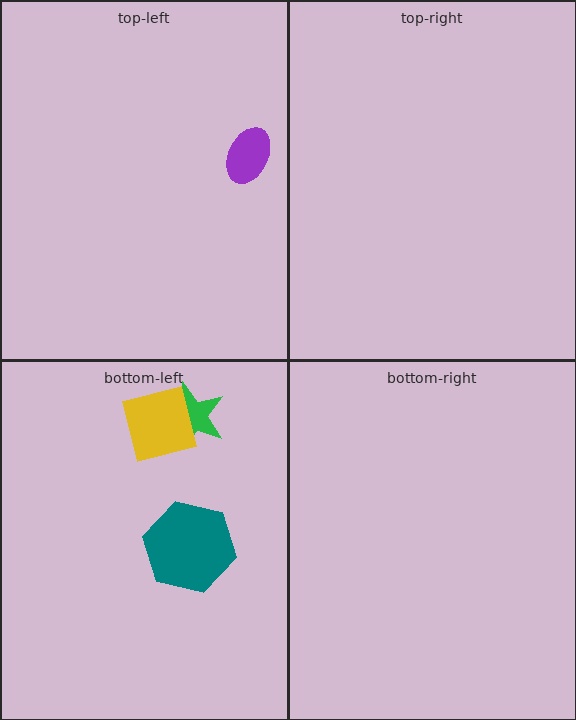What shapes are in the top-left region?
The purple ellipse.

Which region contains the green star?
The bottom-left region.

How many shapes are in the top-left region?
1.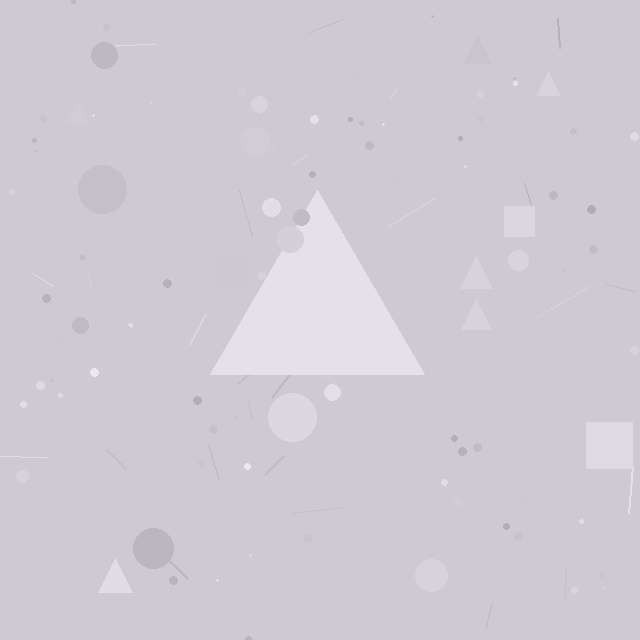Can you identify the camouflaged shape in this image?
The camouflaged shape is a triangle.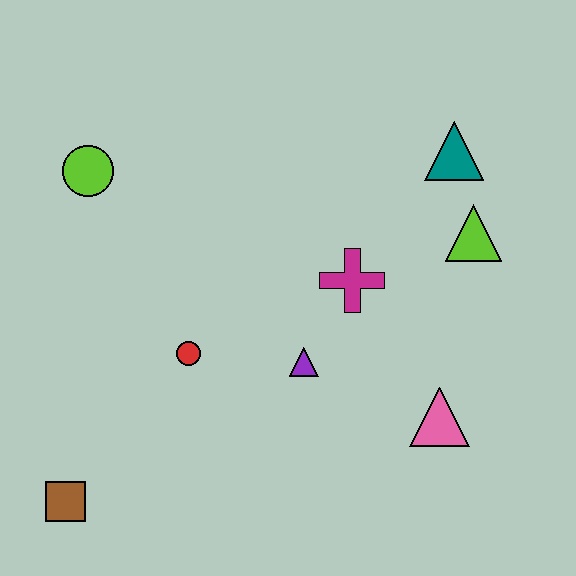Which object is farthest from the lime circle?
The pink triangle is farthest from the lime circle.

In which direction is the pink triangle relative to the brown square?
The pink triangle is to the right of the brown square.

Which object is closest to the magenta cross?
The purple triangle is closest to the magenta cross.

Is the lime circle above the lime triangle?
Yes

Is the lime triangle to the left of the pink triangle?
No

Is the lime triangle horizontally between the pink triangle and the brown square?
No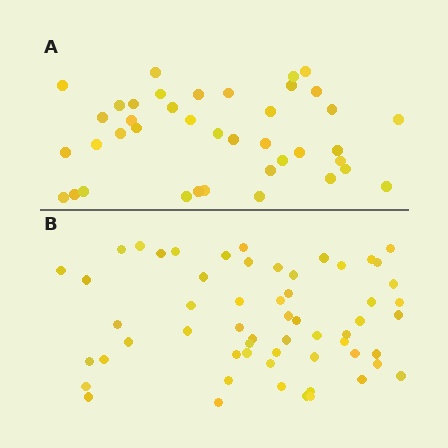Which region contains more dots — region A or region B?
Region B (the bottom region) has more dots.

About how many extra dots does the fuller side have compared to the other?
Region B has approximately 20 more dots than region A.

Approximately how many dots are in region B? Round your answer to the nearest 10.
About 60 dots. (The exact count is 58, which rounds to 60.)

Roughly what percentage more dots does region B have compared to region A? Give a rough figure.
About 45% more.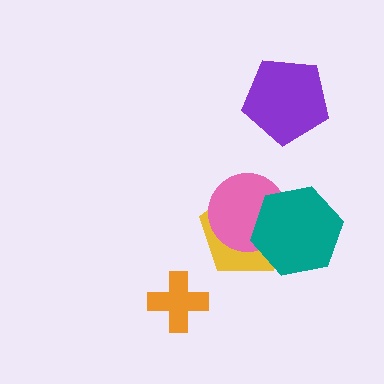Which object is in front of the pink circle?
The teal hexagon is in front of the pink circle.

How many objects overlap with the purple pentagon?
0 objects overlap with the purple pentagon.